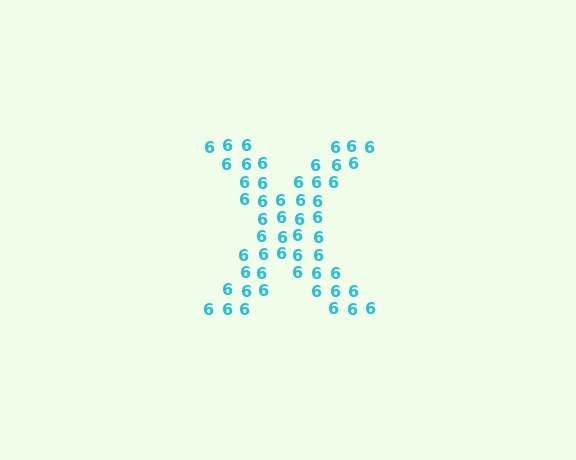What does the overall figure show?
The overall figure shows the letter X.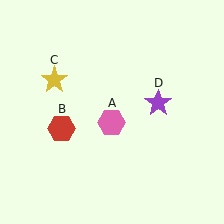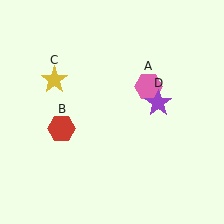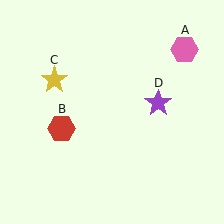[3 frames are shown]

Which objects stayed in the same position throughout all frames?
Red hexagon (object B) and yellow star (object C) and purple star (object D) remained stationary.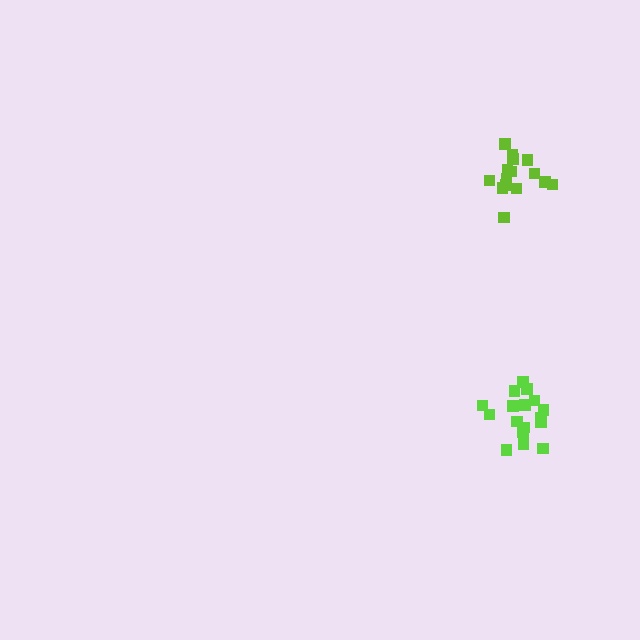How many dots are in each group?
Group 1: 17 dots, Group 2: 15 dots (32 total).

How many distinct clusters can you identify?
There are 2 distinct clusters.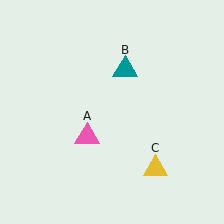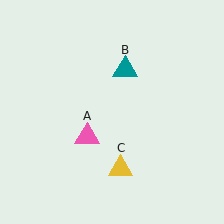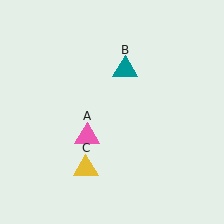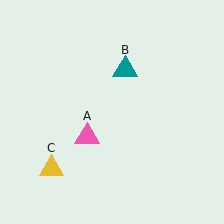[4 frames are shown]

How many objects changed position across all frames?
1 object changed position: yellow triangle (object C).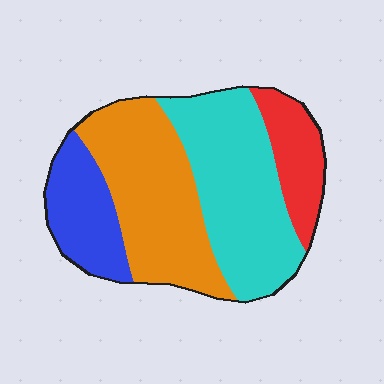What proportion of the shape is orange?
Orange takes up between a third and a half of the shape.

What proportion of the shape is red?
Red covers around 15% of the shape.